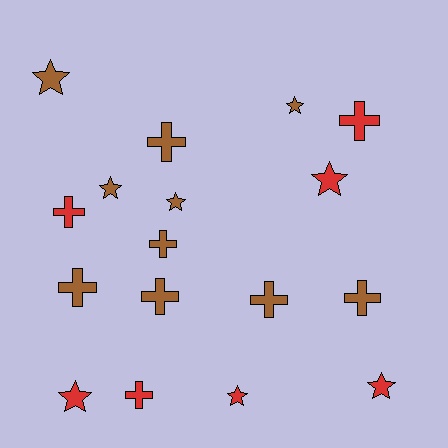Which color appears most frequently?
Brown, with 10 objects.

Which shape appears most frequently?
Cross, with 9 objects.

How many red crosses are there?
There are 3 red crosses.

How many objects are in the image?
There are 17 objects.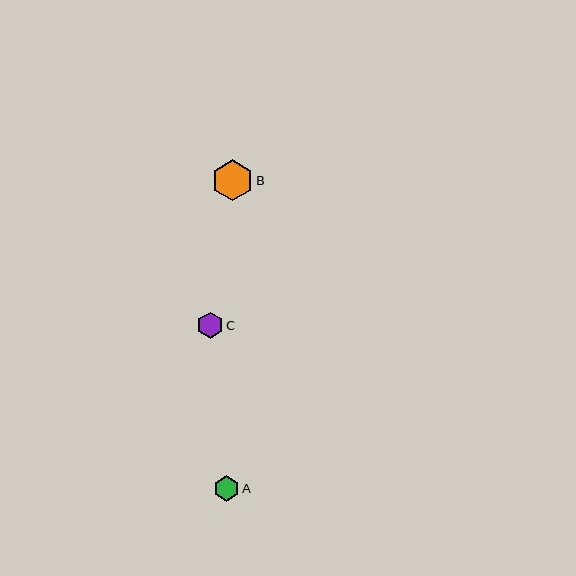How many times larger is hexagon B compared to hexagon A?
Hexagon B is approximately 1.6 times the size of hexagon A.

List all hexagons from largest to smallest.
From largest to smallest: B, C, A.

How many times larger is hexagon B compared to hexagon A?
Hexagon B is approximately 1.6 times the size of hexagon A.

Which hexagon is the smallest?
Hexagon A is the smallest with a size of approximately 25 pixels.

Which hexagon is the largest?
Hexagon B is the largest with a size of approximately 41 pixels.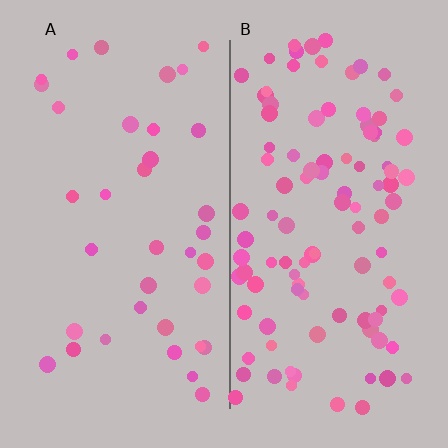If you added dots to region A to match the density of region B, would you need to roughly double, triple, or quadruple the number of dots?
Approximately triple.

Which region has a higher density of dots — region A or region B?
B (the right).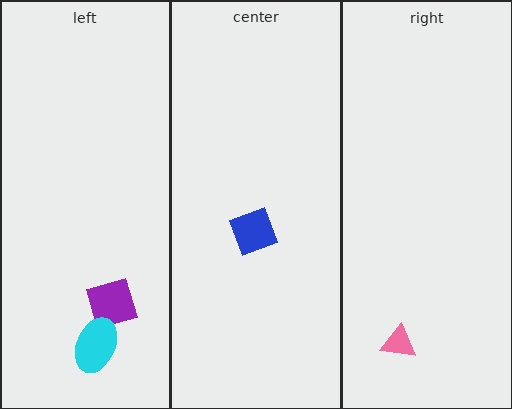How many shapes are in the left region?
2.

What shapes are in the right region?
The pink triangle.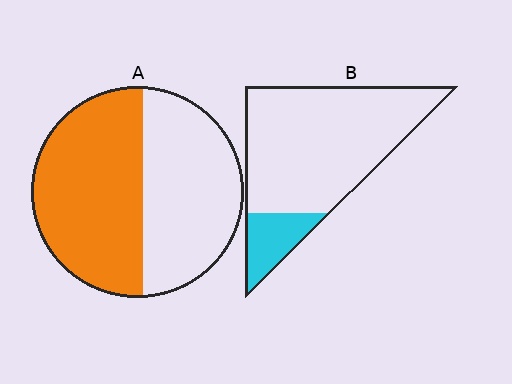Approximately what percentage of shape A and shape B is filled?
A is approximately 55% and B is approximately 15%.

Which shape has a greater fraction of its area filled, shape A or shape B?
Shape A.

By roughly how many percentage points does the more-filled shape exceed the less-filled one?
By roughly 35 percentage points (A over B).